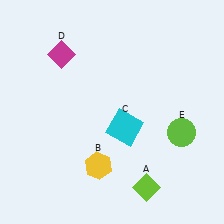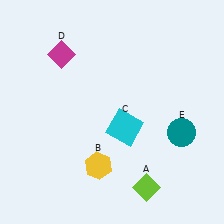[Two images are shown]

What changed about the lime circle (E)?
In Image 1, E is lime. In Image 2, it changed to teal.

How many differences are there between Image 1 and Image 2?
There is 1 difference between the two images.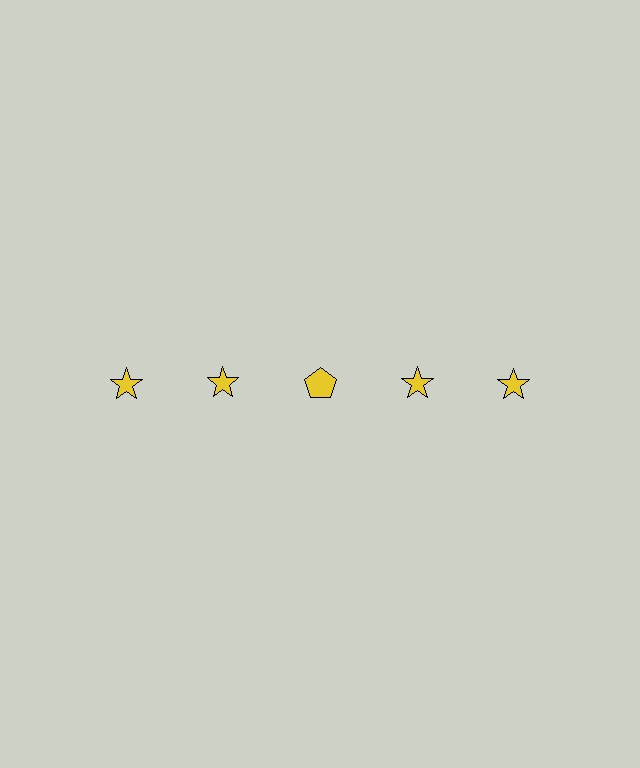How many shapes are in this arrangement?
There are 5 shapes arranged in a grid pattern.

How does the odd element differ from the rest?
It has a different shape: pentagon instead of star.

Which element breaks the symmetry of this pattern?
The yellow pentagon in the top row, center column breaks the symmetry. All other shapes are yellow stars.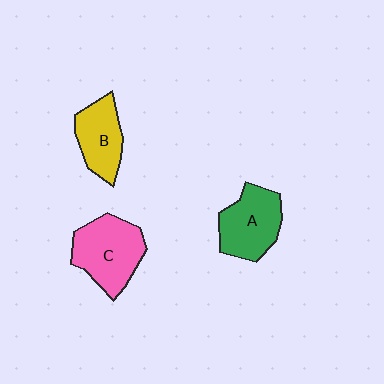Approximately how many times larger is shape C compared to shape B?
Approximately 1.4 times.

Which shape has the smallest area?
Shape B (yellow).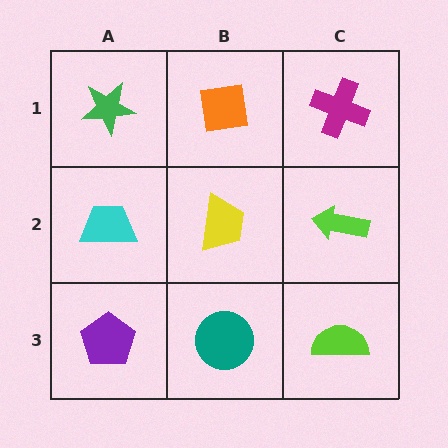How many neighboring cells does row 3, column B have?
3.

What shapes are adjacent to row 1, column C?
A lime arrow (row 2, column C), an orange square (row 1, column B).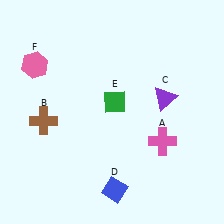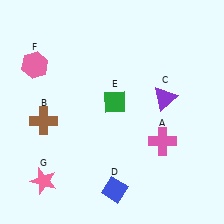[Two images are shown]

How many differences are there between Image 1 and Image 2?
There is 1 difference between the two images.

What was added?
A pink star (G) was added in Image 2.